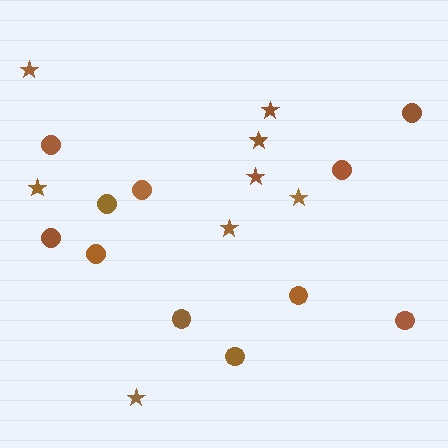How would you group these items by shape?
There are 2 groups: one group of circles (11) and one group of stars (8).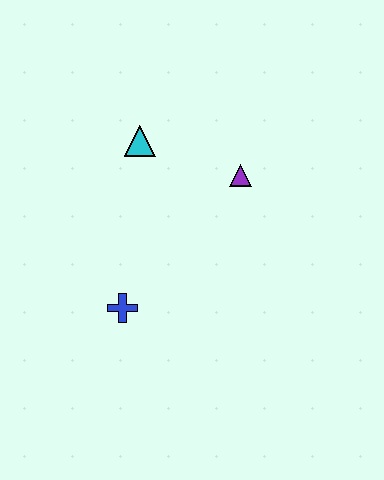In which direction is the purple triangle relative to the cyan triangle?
The purple triangle is to the right of the cyan triangle.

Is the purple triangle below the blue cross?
No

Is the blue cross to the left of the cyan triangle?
Yes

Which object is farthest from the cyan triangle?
The blue cross is farthest from the cyan triangle.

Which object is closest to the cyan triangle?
The purple triangle is closest to the cyan triangle.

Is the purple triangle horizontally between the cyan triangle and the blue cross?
No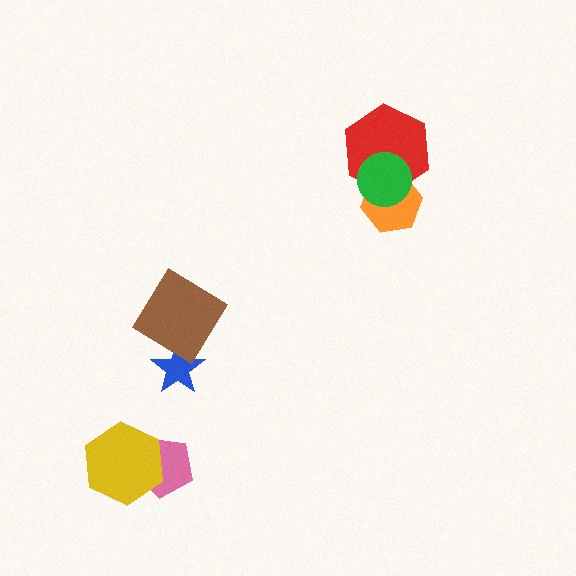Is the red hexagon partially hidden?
Yes, it is partially covered by another shape.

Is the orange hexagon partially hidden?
Yes, it is partially covered by another shape.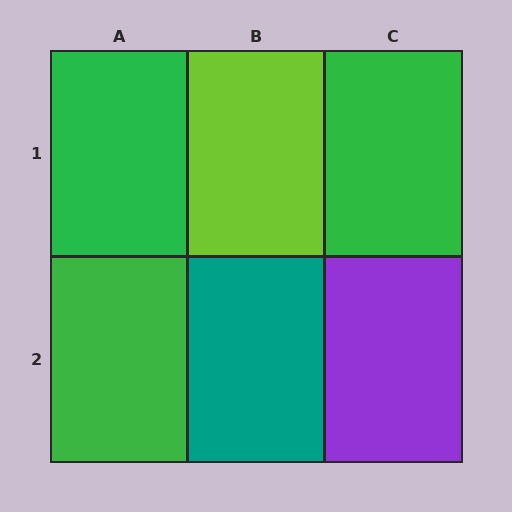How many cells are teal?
1 cell is teal.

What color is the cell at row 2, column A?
Green.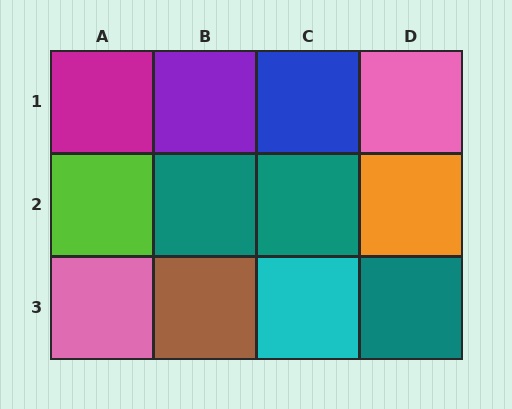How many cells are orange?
1 cell is orange.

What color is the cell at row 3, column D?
Teal.